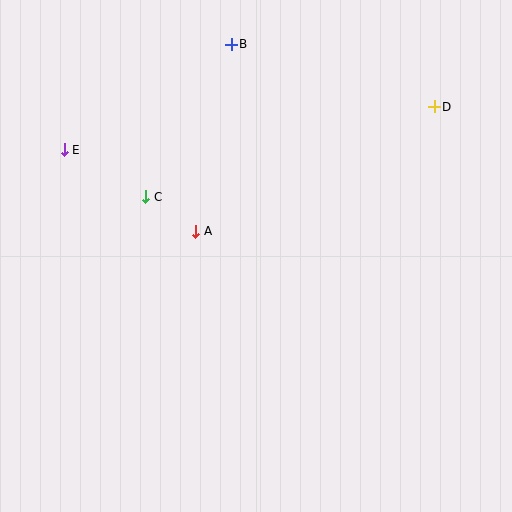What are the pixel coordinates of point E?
Point E is at (64, 150).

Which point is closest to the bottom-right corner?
Point D is closest to the bottom-right corner.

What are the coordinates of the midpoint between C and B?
The midpoint between C and B is at (188, 121).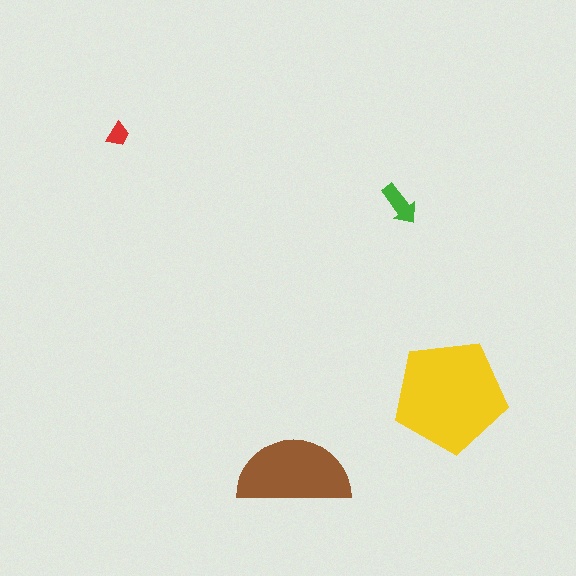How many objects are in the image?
There are 4 objects in the image.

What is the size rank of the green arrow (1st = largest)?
3rd.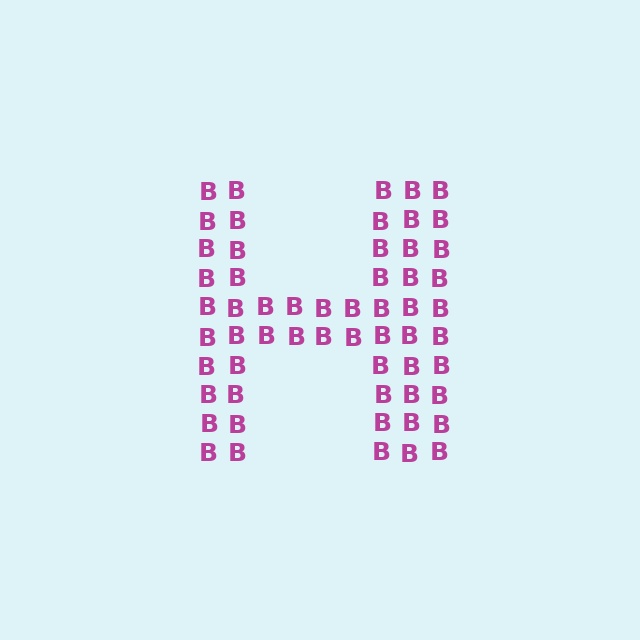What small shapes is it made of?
It is made of small letter B's.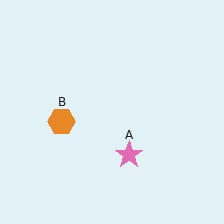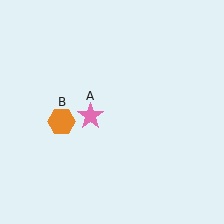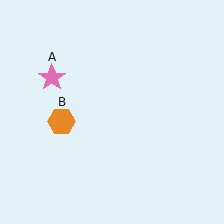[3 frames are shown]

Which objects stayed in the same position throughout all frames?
Orange hexagon (object B) remained stationary.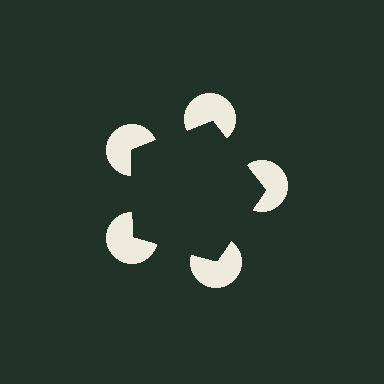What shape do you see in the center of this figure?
An illusory pentagon — its edges are inferred from the aligned wedge cuts in the pac-man discs, not physically drawn.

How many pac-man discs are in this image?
There are 5 — one at each vertex of the illusory pentagon.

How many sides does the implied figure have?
5 sides.